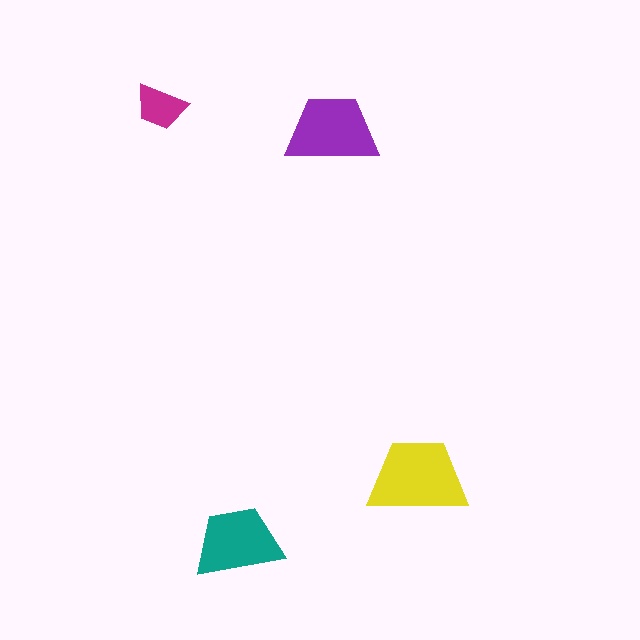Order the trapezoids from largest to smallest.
the yellow one, the purple one, the teal one, the magenta one.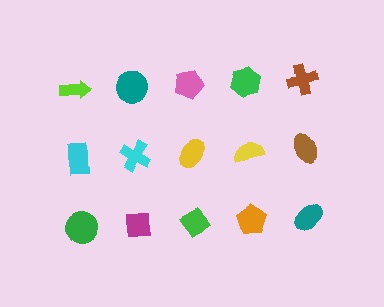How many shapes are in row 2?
5 shapes.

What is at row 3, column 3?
A green diamond.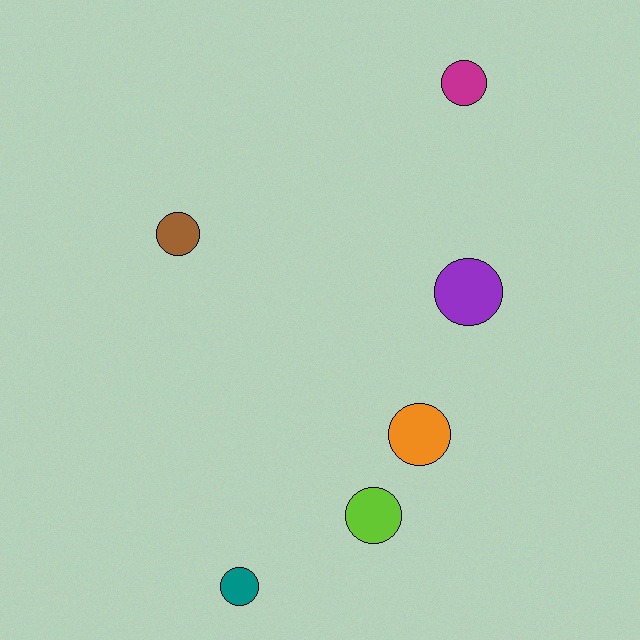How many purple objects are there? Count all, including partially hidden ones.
There is 1 purple object.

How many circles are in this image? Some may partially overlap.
There are 6 circles.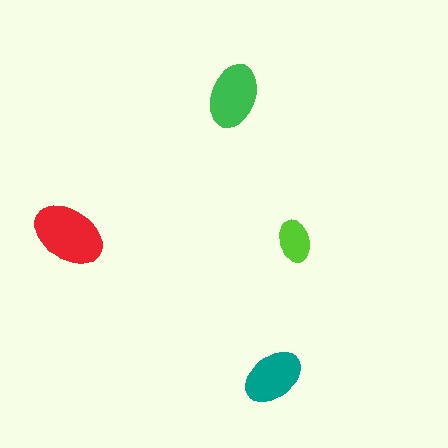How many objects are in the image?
There are 4 objects in the image.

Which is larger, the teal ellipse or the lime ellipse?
The teal one.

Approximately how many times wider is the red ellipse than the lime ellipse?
About 1.5 times wider.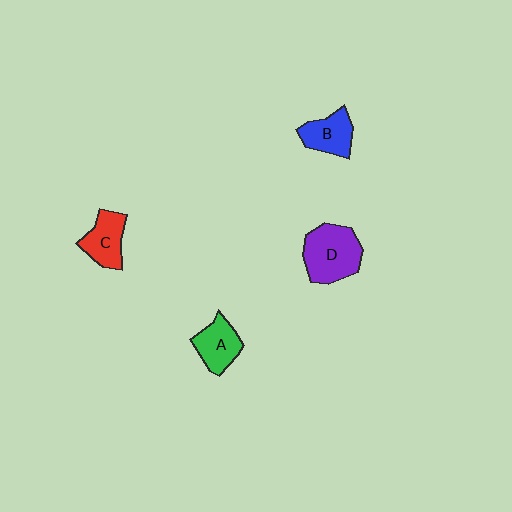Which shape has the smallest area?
Shape B (blue).